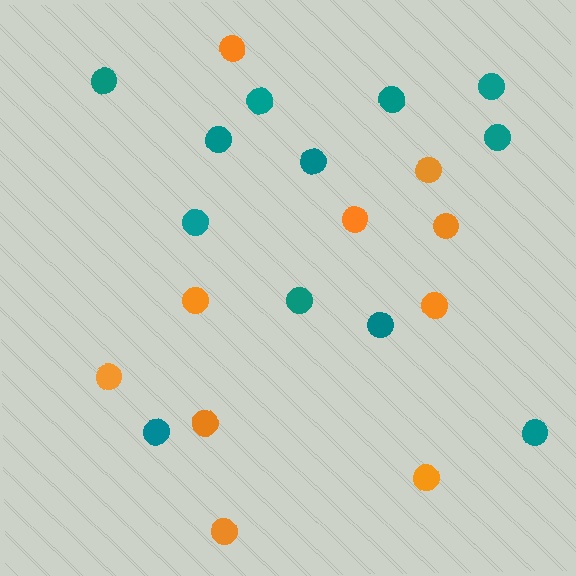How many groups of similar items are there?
There are 2 groups: one group of teal circles (12) and one group of orange circles (10).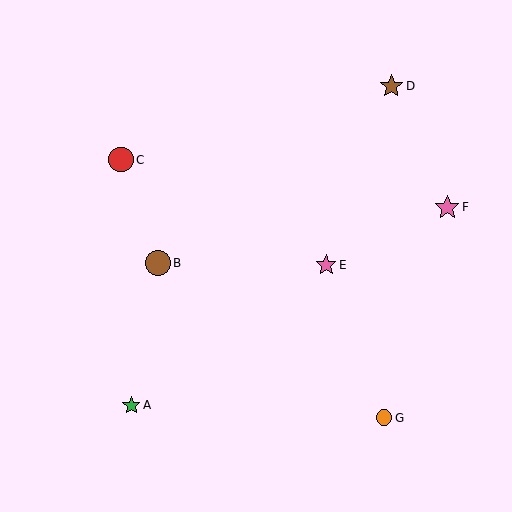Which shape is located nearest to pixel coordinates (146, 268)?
The brown circle (labeled B) at (158, 263) is nearest to that location.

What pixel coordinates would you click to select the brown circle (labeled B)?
Click at (158, 263) to select the brown circle B.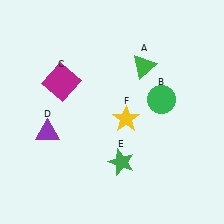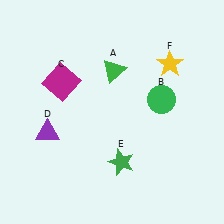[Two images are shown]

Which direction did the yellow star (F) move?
The yellow star (F) moved up.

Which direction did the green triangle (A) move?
The green triangle (A) moved left.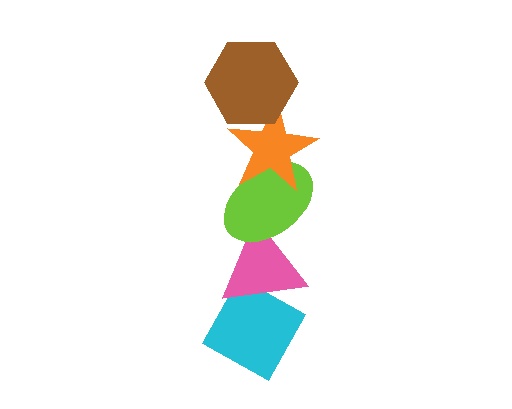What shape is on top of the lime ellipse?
The orange star is on top of the lime ellipse.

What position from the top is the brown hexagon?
The brown hexagon is 1st from the top.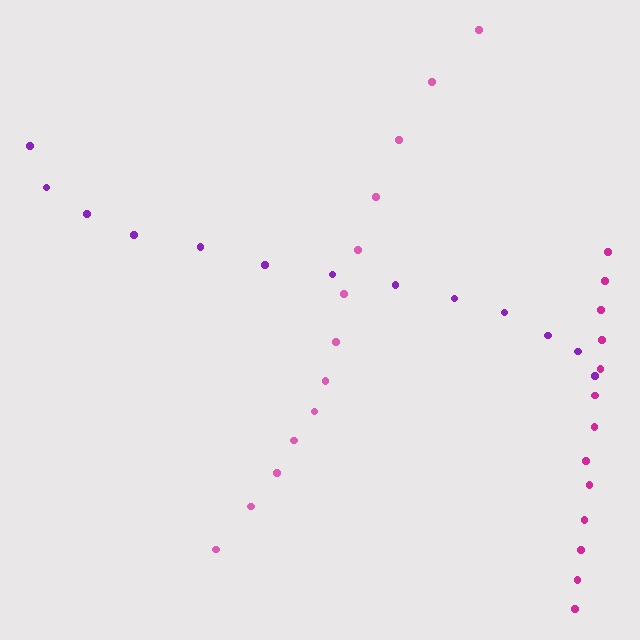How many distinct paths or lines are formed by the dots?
There are 3 distinct paths.